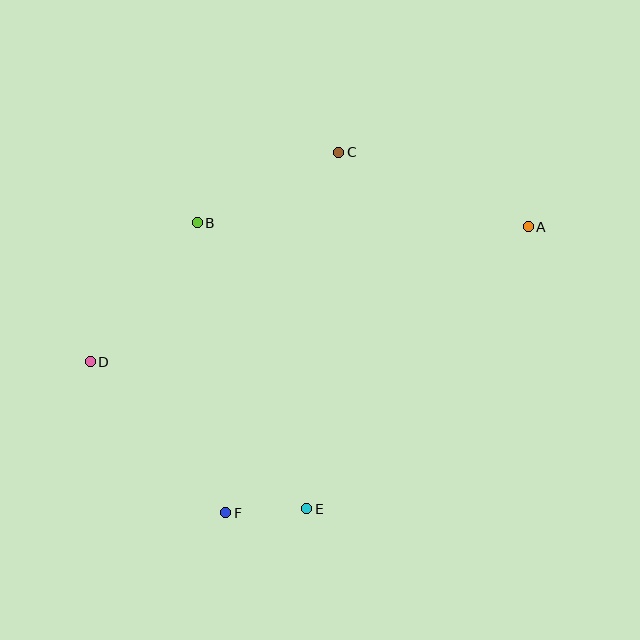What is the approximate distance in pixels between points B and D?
The distance between B and D is approximately 175 pixels.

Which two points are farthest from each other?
Points A and D are farthest from each other.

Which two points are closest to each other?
Points E and F are closest to each other.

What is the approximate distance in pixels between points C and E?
The distance between C and E is approximately 358 pixels.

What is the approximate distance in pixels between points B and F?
The distance between B and F is approximately 291 pixels.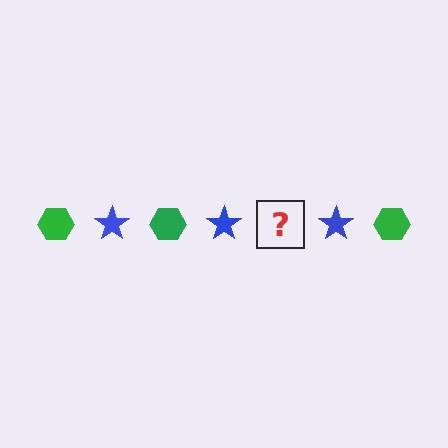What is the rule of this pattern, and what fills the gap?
The rule is that the pattern alternates between green hexagon and blue star. The gap should be filled with a green hexagon.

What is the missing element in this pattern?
The missing element is a green hexagon.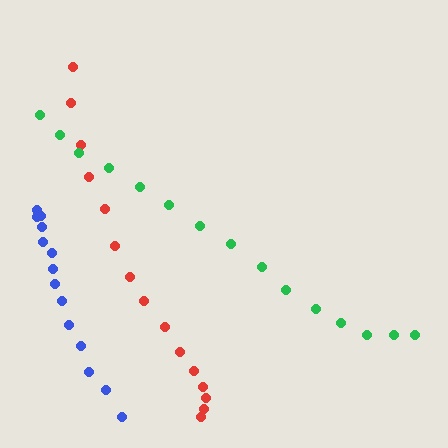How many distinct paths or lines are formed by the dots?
There are 3 distinct paths.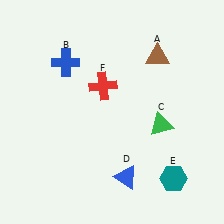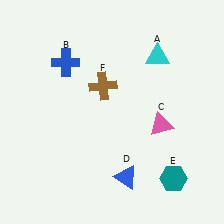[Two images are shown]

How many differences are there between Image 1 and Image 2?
There are 3 differences between the two images.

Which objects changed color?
A changed from brown to cyan. C changed from green to pink. F changed from red to brown.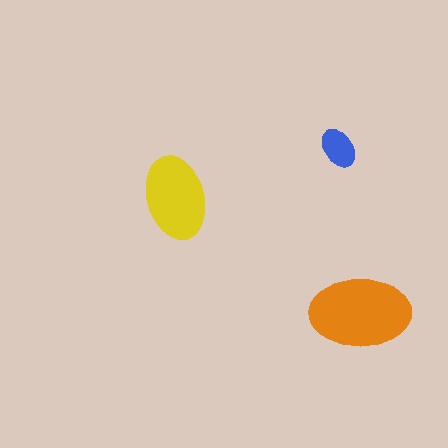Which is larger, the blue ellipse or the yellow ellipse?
The yellow one.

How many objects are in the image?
There are 3 objects in the image.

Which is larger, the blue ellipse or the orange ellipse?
The orange one.